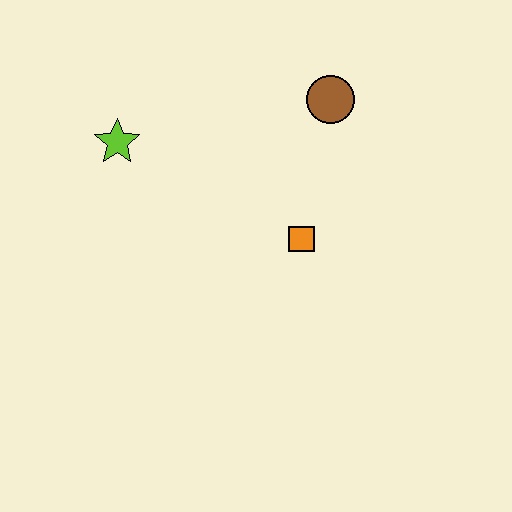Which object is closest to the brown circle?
The orange square is closest to the brown circle.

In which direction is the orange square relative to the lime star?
The orange square is to the right of the lime star.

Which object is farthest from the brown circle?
The lime star is farthest from the brown circle.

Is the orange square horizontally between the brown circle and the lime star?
Yes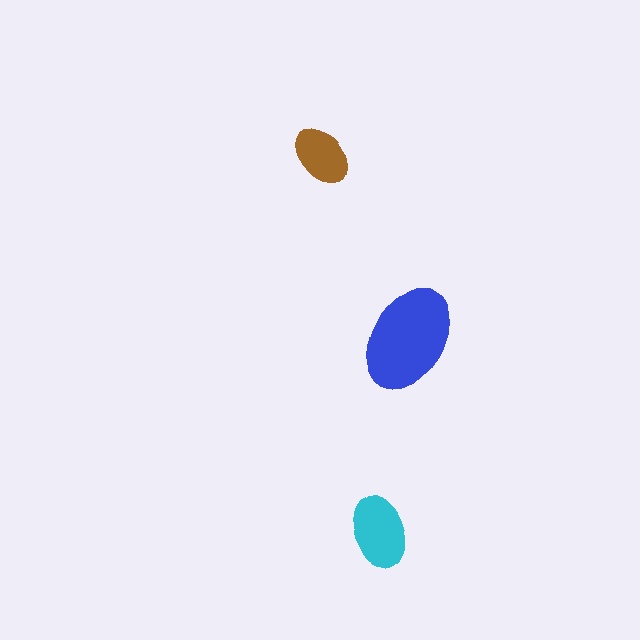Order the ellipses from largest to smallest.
the blue one, the cyan one, the brown one.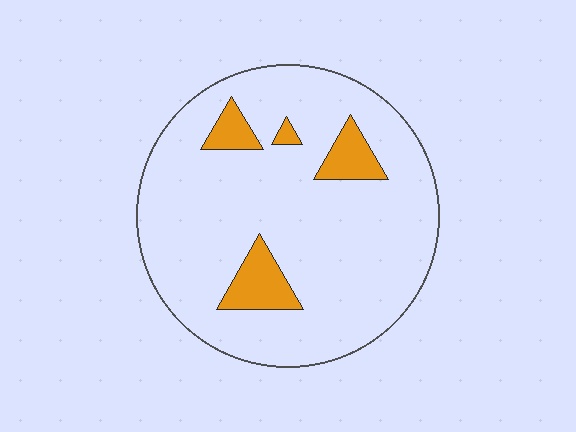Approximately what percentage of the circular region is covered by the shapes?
Approximately 10%.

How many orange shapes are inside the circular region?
4.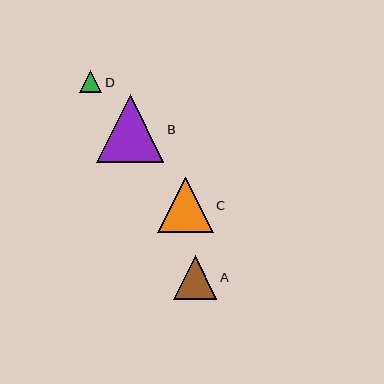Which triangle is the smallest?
Triangle D is the smallest with a size of approximately 22 pixels.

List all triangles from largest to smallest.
From largest to smallest: B, C, A, D.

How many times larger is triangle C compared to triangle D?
Triangle C is approximately 2.5 times the size of triangle D.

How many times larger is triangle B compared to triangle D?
Triangle B is approximately 3.1 times the size of triangle D.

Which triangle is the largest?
Triangle B is the largest with a size of approximately 67 pixels.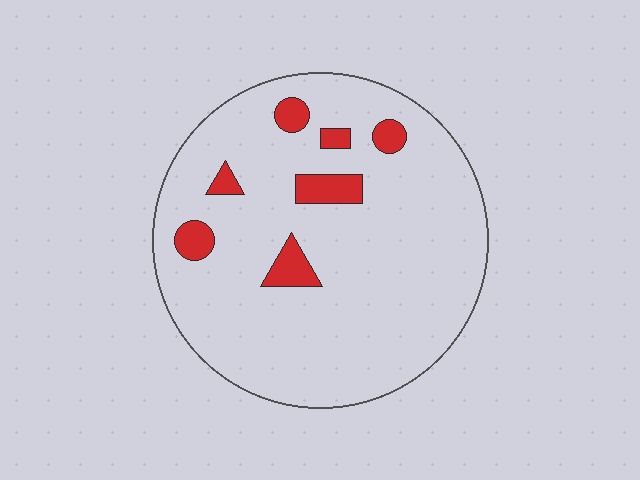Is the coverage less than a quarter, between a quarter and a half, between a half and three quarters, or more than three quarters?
Less than a quarter.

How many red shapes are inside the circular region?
7.